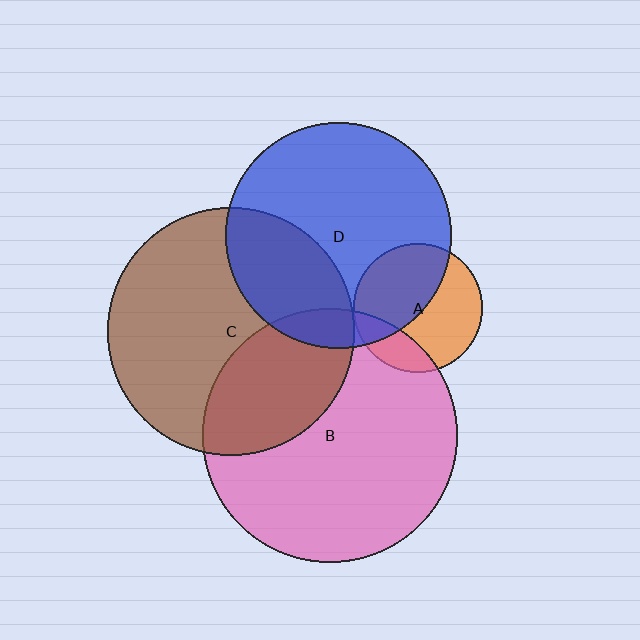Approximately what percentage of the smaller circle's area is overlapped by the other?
Approximately 30%.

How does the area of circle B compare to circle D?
Approximately 1.3 times.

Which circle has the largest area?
Circle B (pink).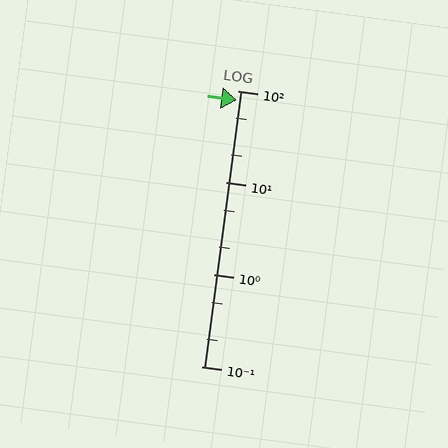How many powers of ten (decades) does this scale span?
The scale spans 3 decades, from 0.1 to 100.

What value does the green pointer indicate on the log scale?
The pointer indicates approximately 78.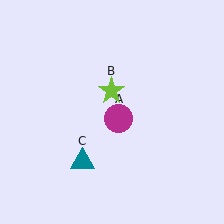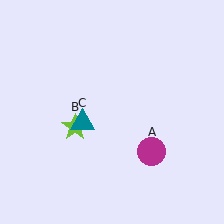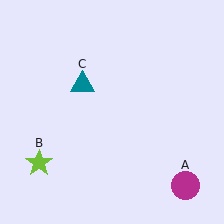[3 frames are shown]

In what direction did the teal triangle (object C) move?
The teal triangle (object C) moved up.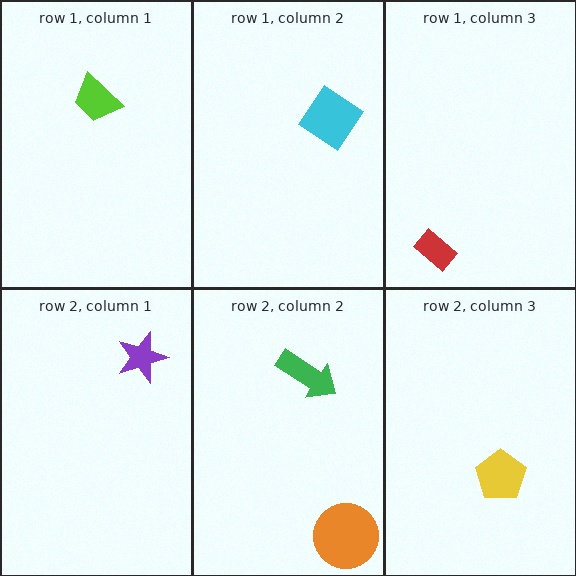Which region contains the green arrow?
The row 2, column 2 region.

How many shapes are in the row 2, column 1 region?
1.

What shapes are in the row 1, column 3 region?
The red rectangle.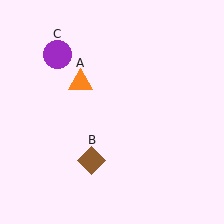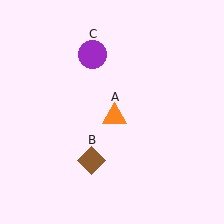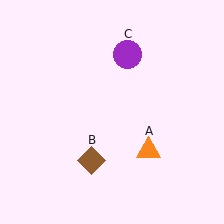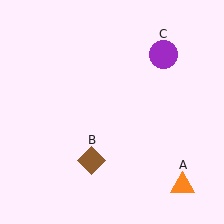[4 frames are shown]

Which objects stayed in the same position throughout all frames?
Brown diamond (object B) remained stationary.